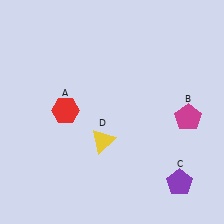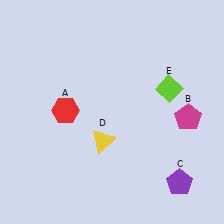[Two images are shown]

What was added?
A lime diamond (E) was added in Image 2.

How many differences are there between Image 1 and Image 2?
There is 1 difference between the two images.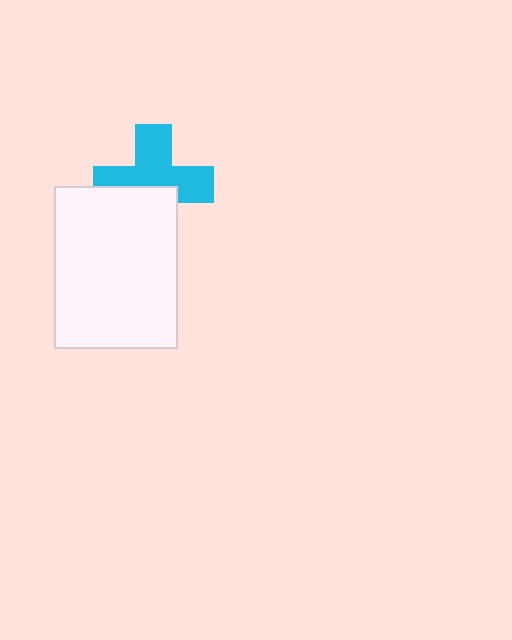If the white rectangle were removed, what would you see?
You would see the complete cyan cross.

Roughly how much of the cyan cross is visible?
About half of it is visible (roughly 60%).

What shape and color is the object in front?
The object in front is a white rectangle.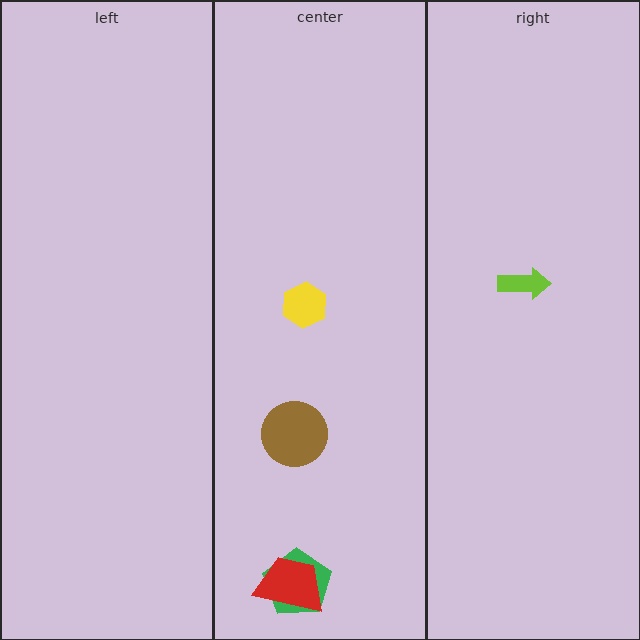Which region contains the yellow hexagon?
The center region.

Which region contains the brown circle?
The center region.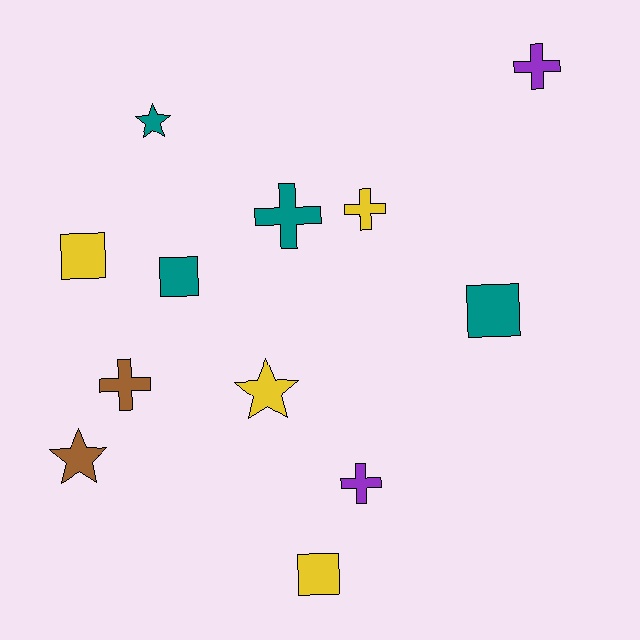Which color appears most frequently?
Yellow, with 4 objects.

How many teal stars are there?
There is 1 teal star.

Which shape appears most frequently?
Cross, with 5 objects.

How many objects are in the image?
There are 12 objects.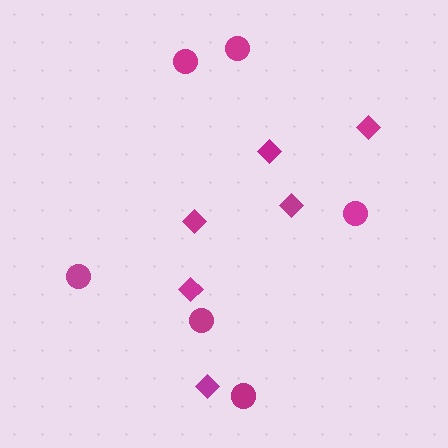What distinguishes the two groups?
There are 2 groups: one group of diamonds (6) and one group of circles (6).